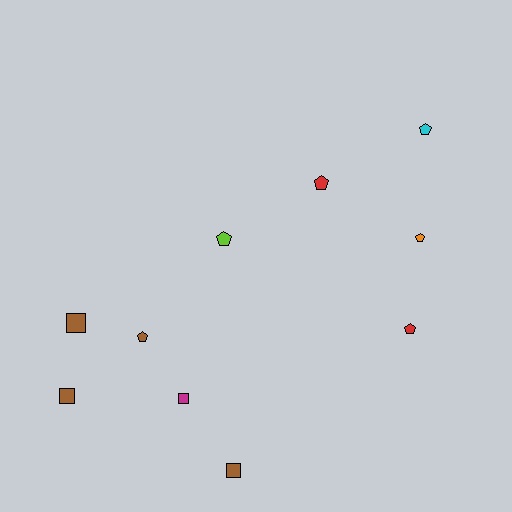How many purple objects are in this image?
There are no purple objects.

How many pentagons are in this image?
There are 6 pentagons.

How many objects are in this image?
There are 10 objects.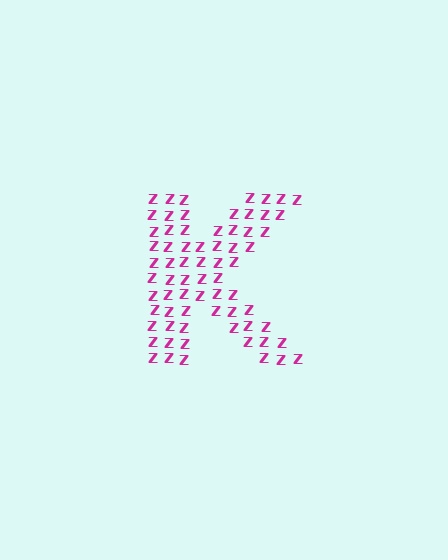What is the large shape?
The large shape is the letter K.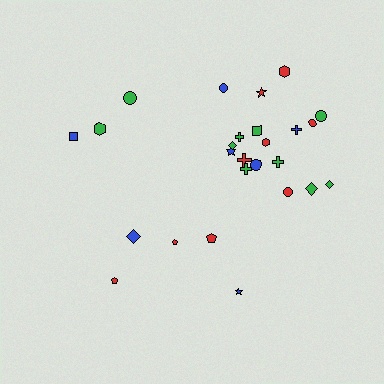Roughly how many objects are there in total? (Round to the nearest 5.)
Roughly 25 objects in total.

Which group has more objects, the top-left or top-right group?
The top-right group.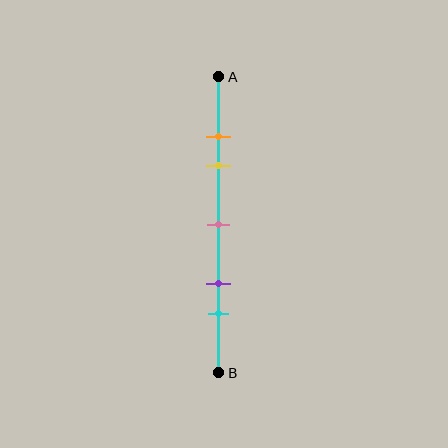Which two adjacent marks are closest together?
The orange and yellow marks are the closest adjacent pair.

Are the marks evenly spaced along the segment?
No, the marks are not evenly spaced.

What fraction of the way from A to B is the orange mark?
The orange mark is approximately 20% (0.2) of the way from A to B.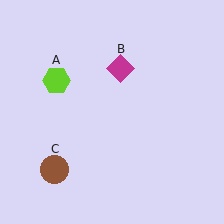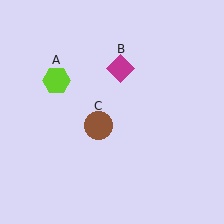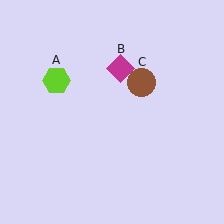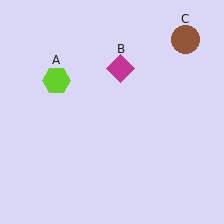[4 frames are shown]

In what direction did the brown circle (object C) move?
The brown circle (object C) moved up and to the right.